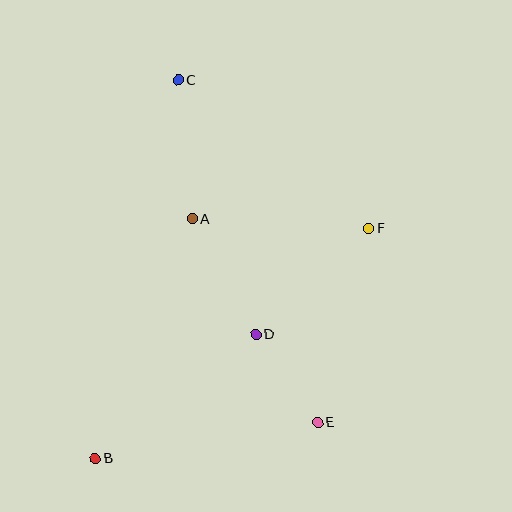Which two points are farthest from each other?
Points B and C are farthest from each other.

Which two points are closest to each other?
Points D and E are closest to each other.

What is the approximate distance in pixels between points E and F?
The distance between E and F is approximately 201 pixels.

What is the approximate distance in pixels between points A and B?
The distance between A and B is approximately 259 pixels.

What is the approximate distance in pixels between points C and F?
The distance between C and F is approximately 241 pixels.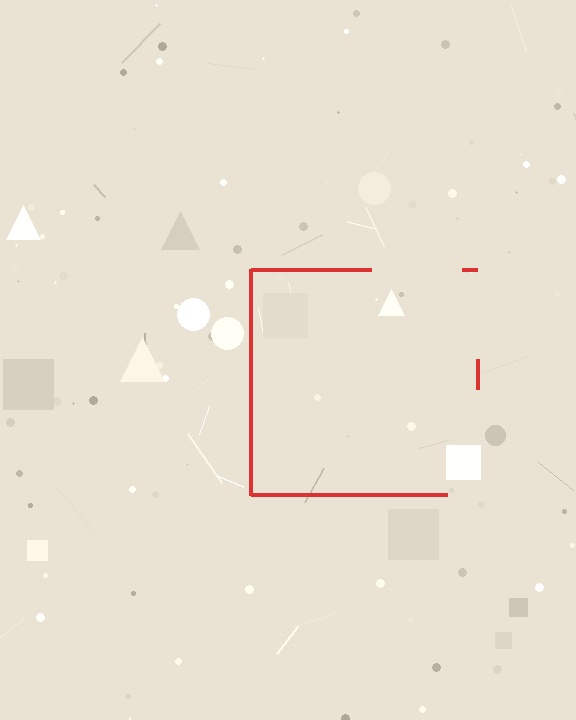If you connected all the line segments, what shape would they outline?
They would outline a square.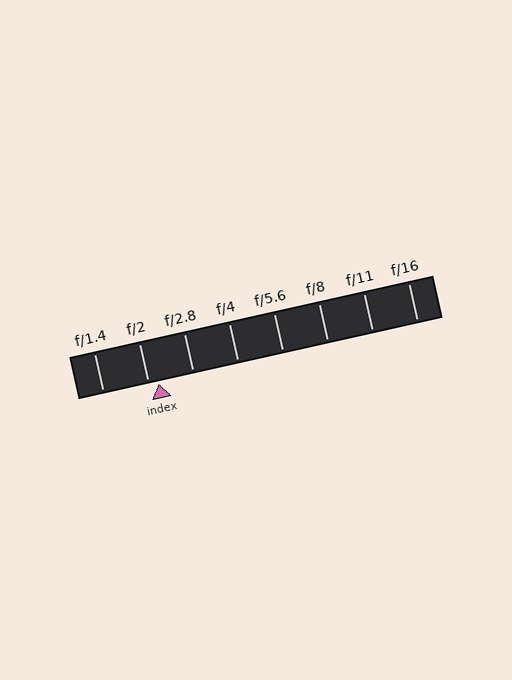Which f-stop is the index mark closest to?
The index mark is closest to f/2.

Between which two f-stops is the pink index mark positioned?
The index mark is between f/2 and f/2.8.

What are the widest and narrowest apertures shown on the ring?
The widest aperture shown is f/1.4 and the narrowest is f/16.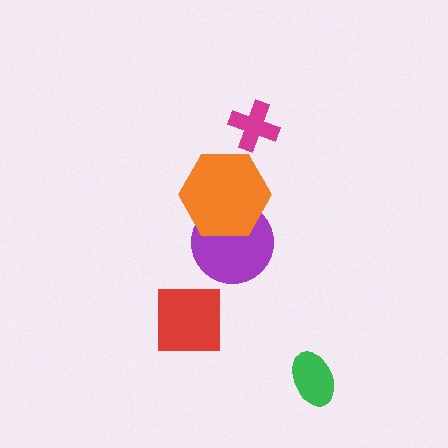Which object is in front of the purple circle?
The orange hexagon is in front of the purple circle.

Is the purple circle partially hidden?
Yes, it is partially covered by another shape.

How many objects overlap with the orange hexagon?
1 object overlaps with the orange hexagon.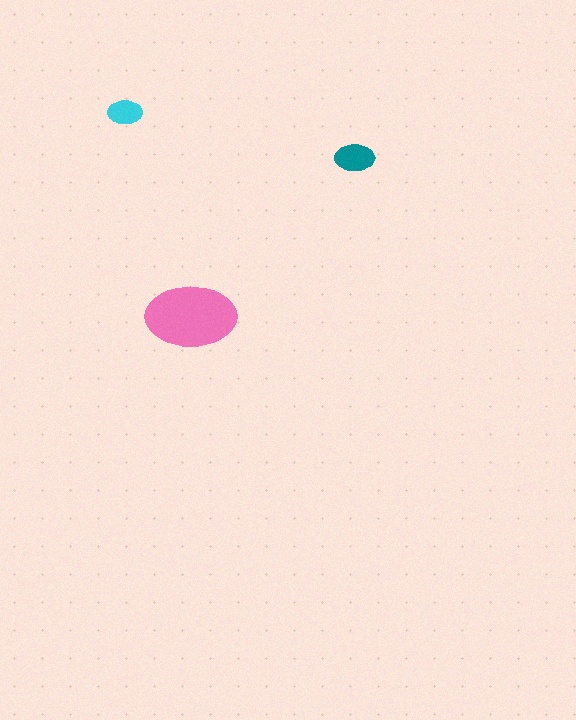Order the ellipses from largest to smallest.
the pink one, the teal one, the cyan one.